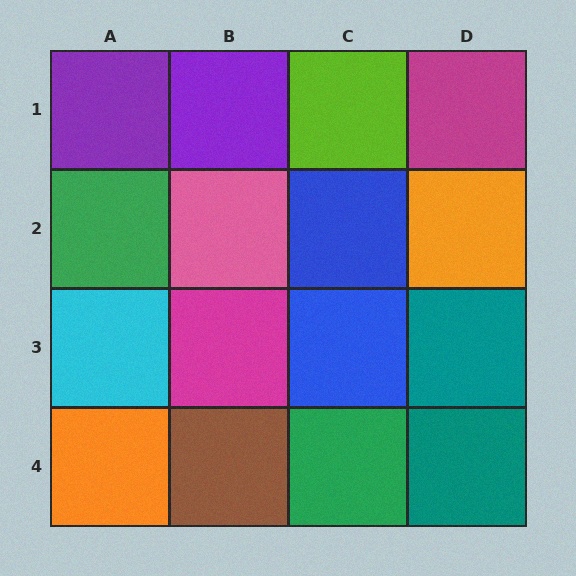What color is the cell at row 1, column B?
Purple.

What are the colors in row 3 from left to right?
Cyan, magenta, blue, teal.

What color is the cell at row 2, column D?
Orange.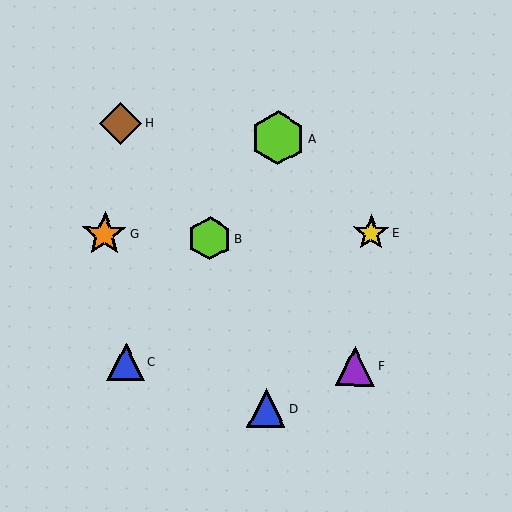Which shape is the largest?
The lime hexagon (labeled A) is the largest.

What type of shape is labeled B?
Shape B is a lime hexagon.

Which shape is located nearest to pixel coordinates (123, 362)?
The blue triangle (labeled C) at (126, 362) is nearest to that location.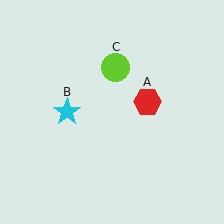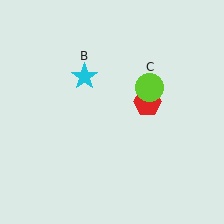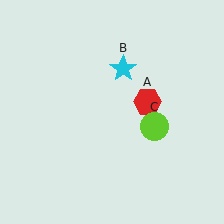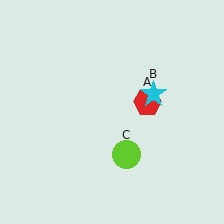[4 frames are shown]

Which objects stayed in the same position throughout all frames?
Red hexagon (object A) remained stationary.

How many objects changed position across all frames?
2 objects changed position: cyan star (object B), lime circle (object C).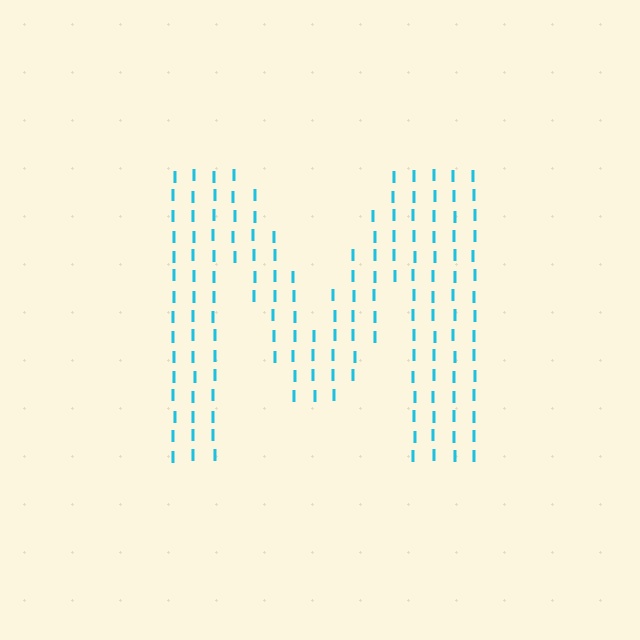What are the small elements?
The small elements are letter I's.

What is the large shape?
The large shape is the letter M.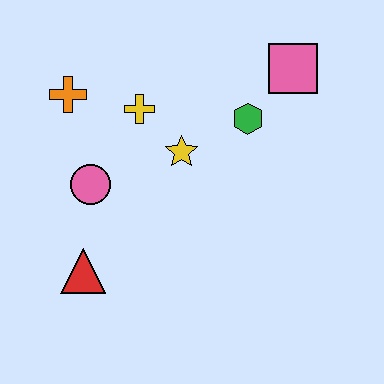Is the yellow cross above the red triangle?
Yes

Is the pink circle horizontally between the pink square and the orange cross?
Yes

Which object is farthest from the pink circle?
The pink square is farthest from the pink circle.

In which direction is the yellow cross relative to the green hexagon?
The yellow cross is to the left of the green hexagon.